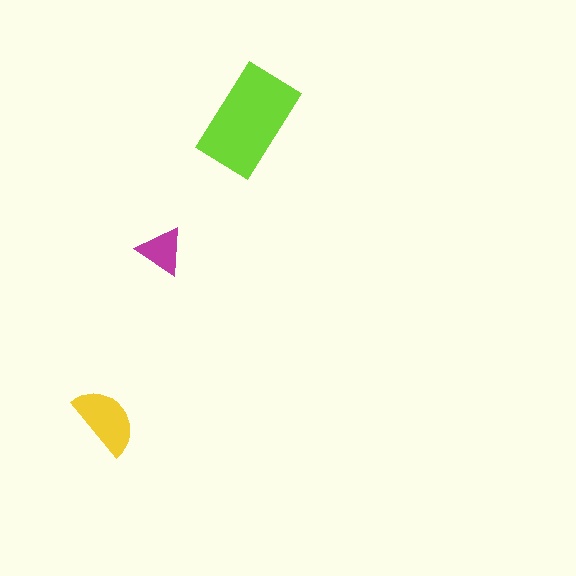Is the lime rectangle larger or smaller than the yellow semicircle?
Larger.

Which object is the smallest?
The magenta triangle.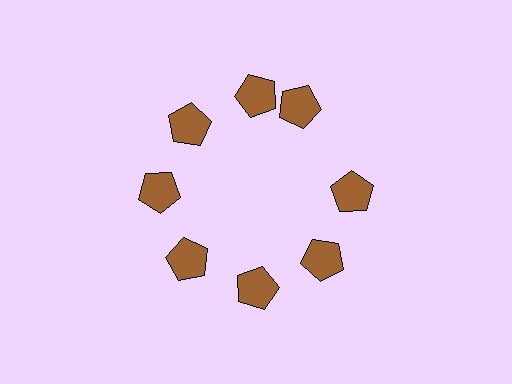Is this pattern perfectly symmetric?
No. The 8 brown pentagons are arranged in a ring, but one element near the 2 o'clock position is rotated out of alignment along the ring, breaking the 8-fold rotational symmetry.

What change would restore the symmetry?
The symmetry would be restored by rotating it back into even spacing with its neighbors so that all 8 pentagons sit at equal angles and equal distance from the center.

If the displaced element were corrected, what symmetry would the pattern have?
It would have 8-fold rotational symmetry — the pattern would map onto itself every 45 degrees.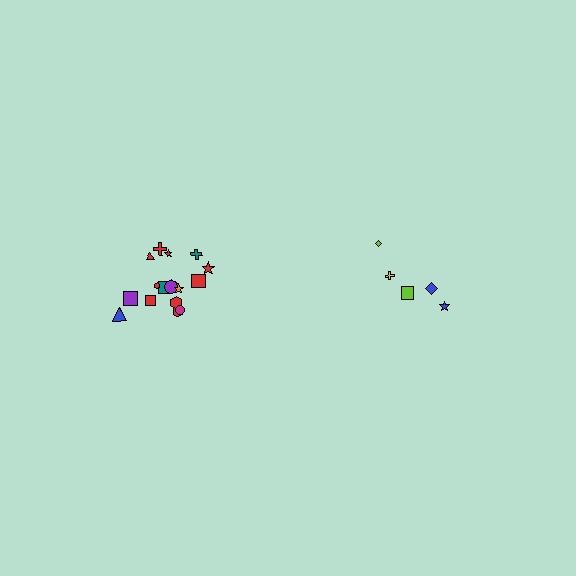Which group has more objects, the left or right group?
The left group.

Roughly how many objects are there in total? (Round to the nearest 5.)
Roughly 25 objects in total.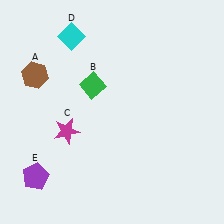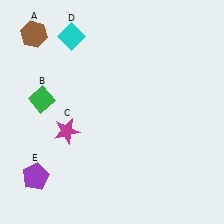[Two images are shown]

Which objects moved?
The objects that moved are: the brown hexagon (A), the green diamond (B).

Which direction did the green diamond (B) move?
The green diamond (B) moved left.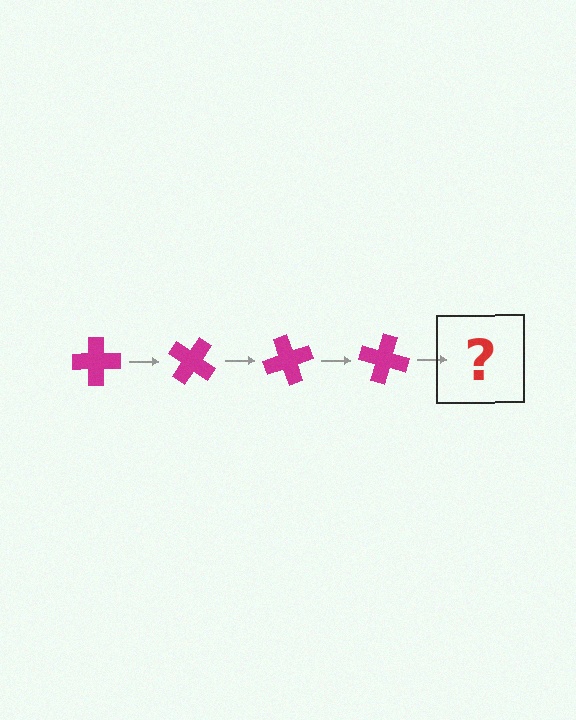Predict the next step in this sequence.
The next step is a magenta cross rotated 140 degrees.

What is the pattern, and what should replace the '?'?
The pattern is that the cross rotates 35 degrees each step. The '?' should be a magenta cross rotated 140 degrees.